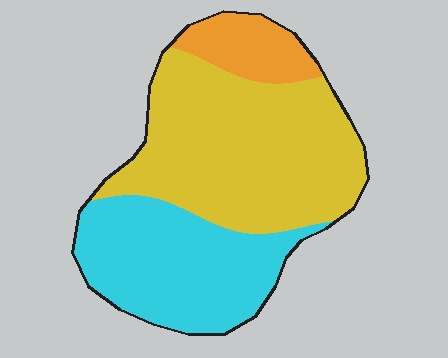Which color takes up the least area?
Orange, at roughly 10%.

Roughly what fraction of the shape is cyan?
Cyan covers 36% of the shape.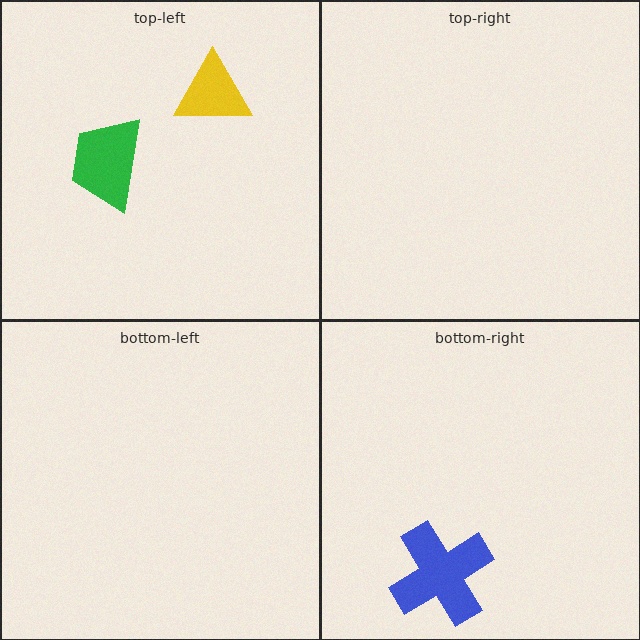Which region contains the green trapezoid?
The top-left region.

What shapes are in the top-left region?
The yellow triangle, the green trapezoid.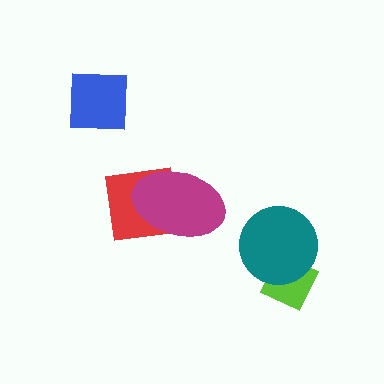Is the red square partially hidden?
Yes, it is partially covered by another shape.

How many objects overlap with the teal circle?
1 object overlaps with the teal circle.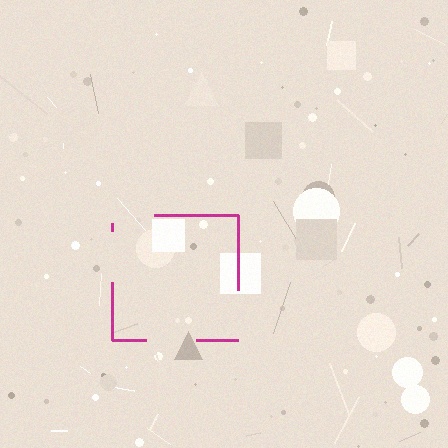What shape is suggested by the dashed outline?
The dashed outline suggests a square.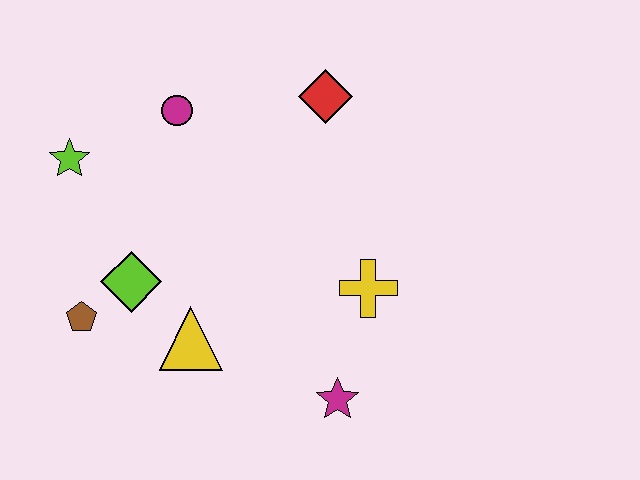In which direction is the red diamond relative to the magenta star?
The red diamond is above the magenta star.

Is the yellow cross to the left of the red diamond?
No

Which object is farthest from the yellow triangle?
The red diamond is farthest from the yellow triangle.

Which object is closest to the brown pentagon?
The lime diamond is closest to the brown pentagon.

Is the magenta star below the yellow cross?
Yes